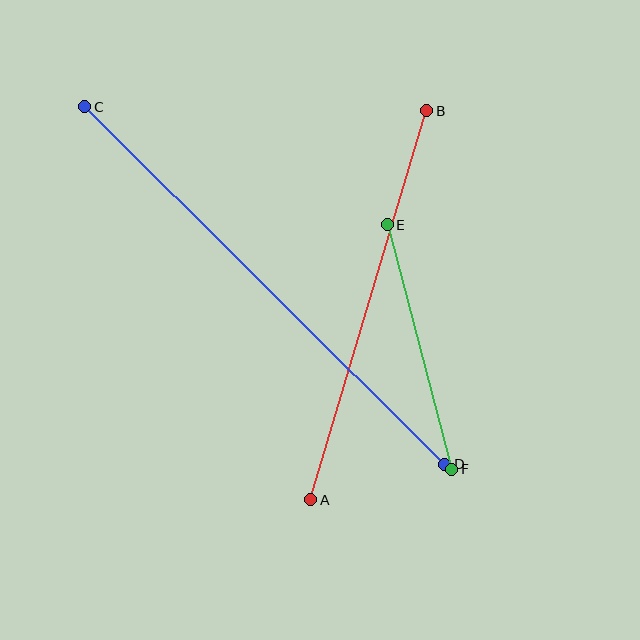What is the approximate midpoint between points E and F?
The midpoint is at approximately (419, 347) pixels.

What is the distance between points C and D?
The distance is approximately 507 pixels.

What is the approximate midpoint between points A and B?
The midpoint is at approximately (369, 305) pixels.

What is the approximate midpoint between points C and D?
The midpoint is at approximately (265, 286) pixels.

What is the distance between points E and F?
The distance is approximately 253 pixels.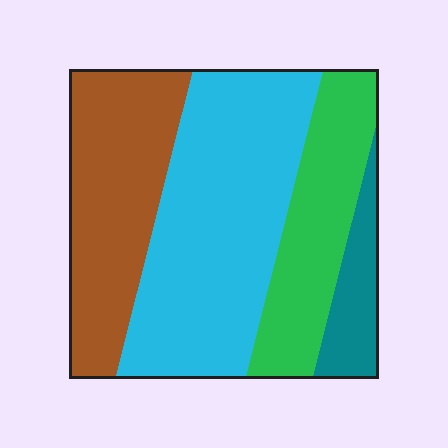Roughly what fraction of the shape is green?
Green covers roughly 20% of the shape.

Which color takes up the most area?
Cyan, at roughly 40%.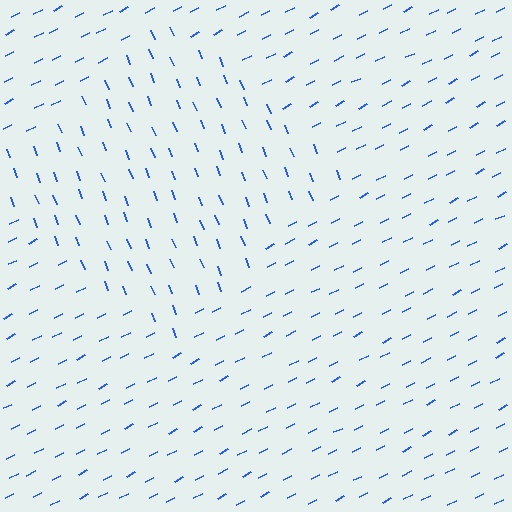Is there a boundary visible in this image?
Yes, there is a texture boundary formed by a change in line orientation.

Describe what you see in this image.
The image is filled with small blue line segments. A diamond region in the image has lines oriented differently from the surrounding lines, creating a visible texture boundary.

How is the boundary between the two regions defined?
The boundary is defined purely by a change in line orientation (approximately 84 degrees difference). All lines are the same color and thickness.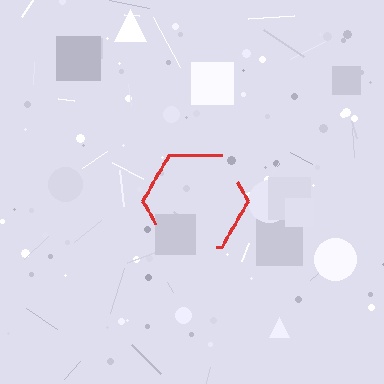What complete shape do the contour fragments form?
The contour fragments form a hexagon.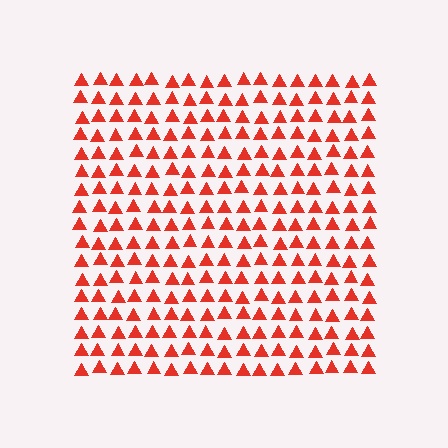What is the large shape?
The large shape is a square.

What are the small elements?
The small elements are triangles.